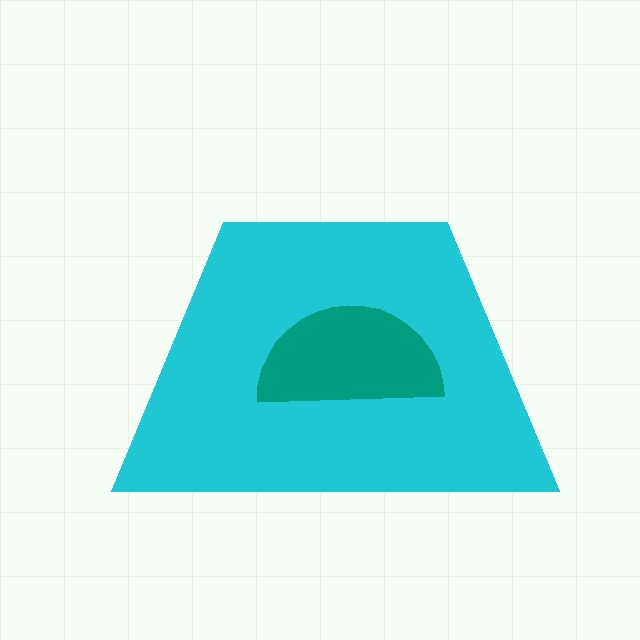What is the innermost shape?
The teal semicircle.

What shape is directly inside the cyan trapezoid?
The teal semicircle.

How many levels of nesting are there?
2.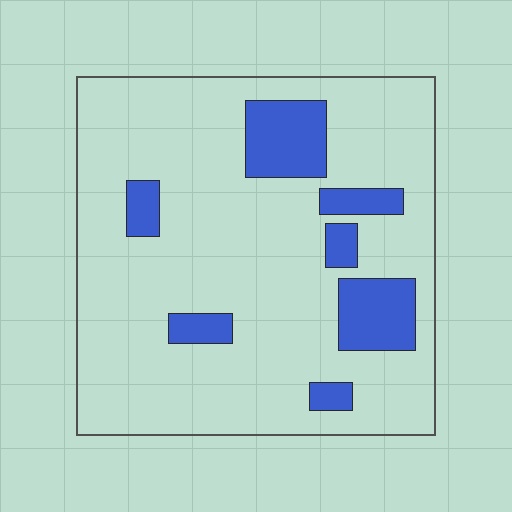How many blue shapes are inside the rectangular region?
7.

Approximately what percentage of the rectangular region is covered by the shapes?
Approximately 15%.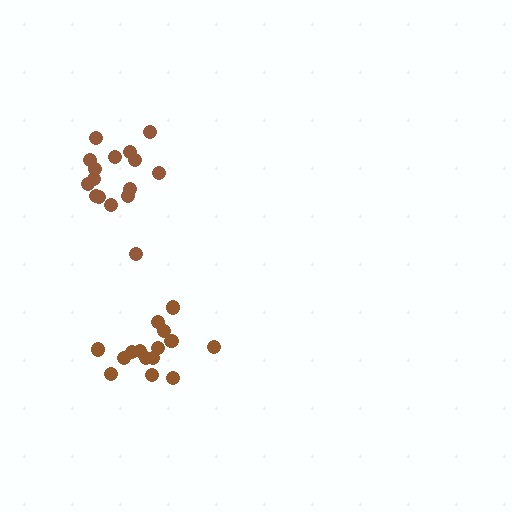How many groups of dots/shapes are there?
There are 2 groups.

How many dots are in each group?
Group 1: 15 dots, Group 2: 16 dots (31 total).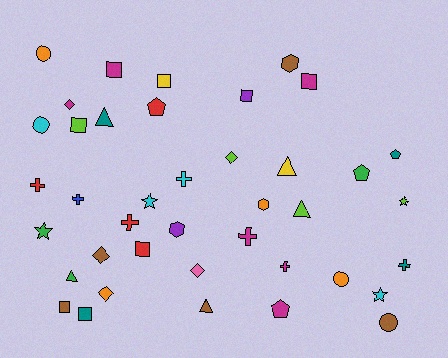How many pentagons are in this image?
There are 4 pentagons.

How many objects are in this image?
There are 40 objects.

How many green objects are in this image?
There are 3 green objects.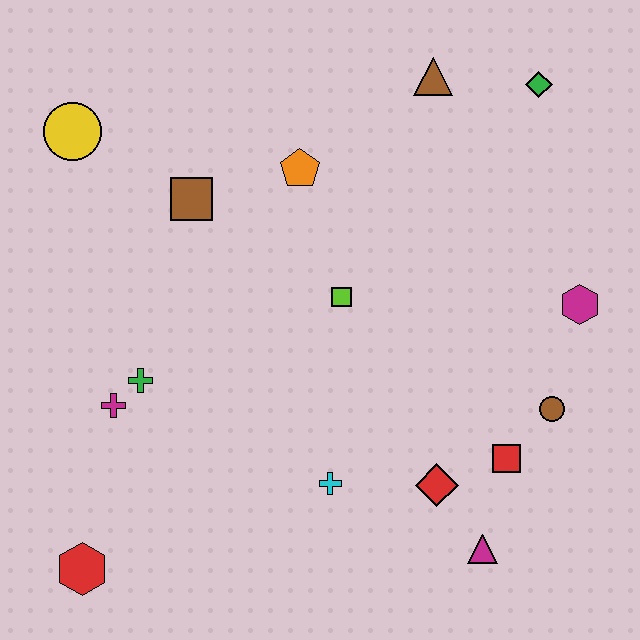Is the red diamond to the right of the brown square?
Yes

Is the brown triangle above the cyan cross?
Yes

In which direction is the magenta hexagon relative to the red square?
The magenta hexagon is above the red square.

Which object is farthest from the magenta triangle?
The yellow circle is farthest from the magenta triangle.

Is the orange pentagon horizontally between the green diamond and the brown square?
Yes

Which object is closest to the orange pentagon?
The brown square is closest to the orange pentagon.